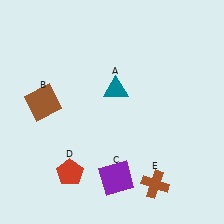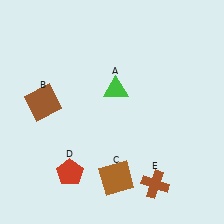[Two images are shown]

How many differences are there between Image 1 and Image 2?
There are 2 differences between the two images.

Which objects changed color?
A changed from teal to green. C changed from purple to brown.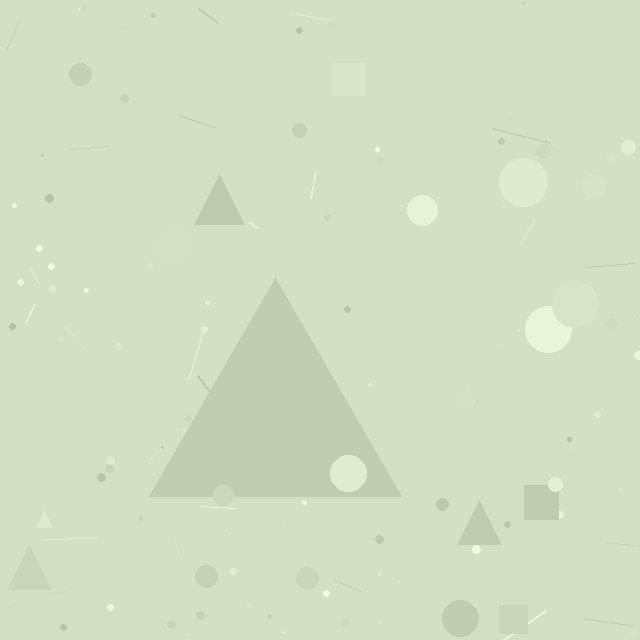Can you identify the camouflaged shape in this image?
The camouflaged shape is a triangle.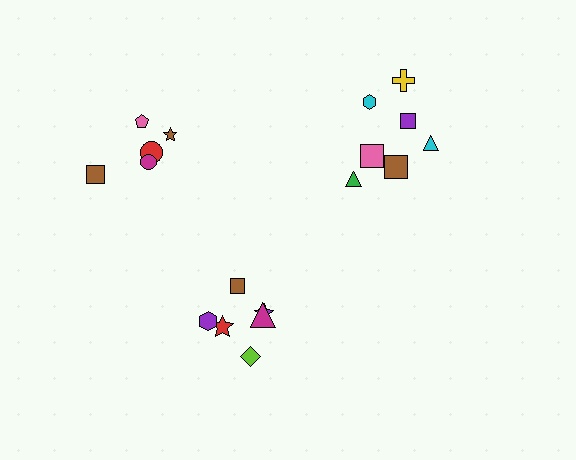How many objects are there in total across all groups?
There are 18 objects.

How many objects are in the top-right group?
There are 7 objects.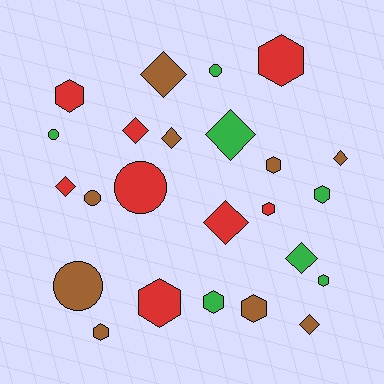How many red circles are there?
There is 1 red circle.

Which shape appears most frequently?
Hexagon, with 10 objects.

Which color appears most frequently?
Brown, with 9 objects.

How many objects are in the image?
There are 24 objects.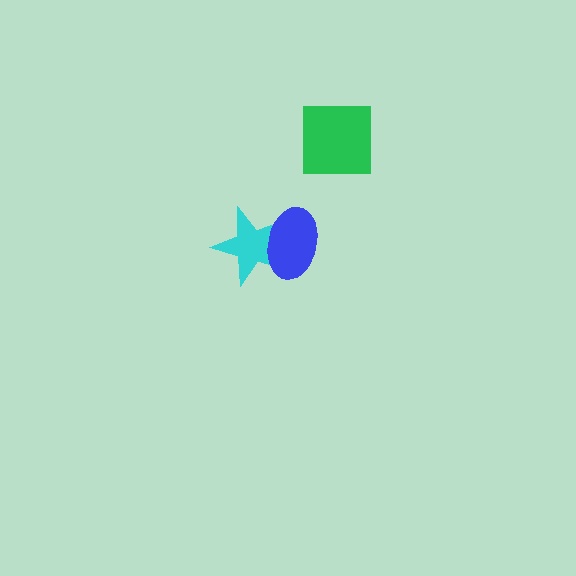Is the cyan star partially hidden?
Yes, it is partially covered by another shape.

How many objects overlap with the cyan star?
1 object overlaps with the cyan star.